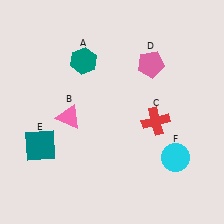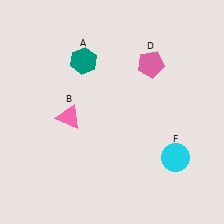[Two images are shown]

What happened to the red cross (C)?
The red cross (C) was removed in Image 2. It was in the bottom-right area of Image 1.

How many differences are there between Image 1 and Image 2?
There are 2 differences between the two images.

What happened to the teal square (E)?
The teal square (E) was removed in Image 2. It was in the bottom-left area of Image 1.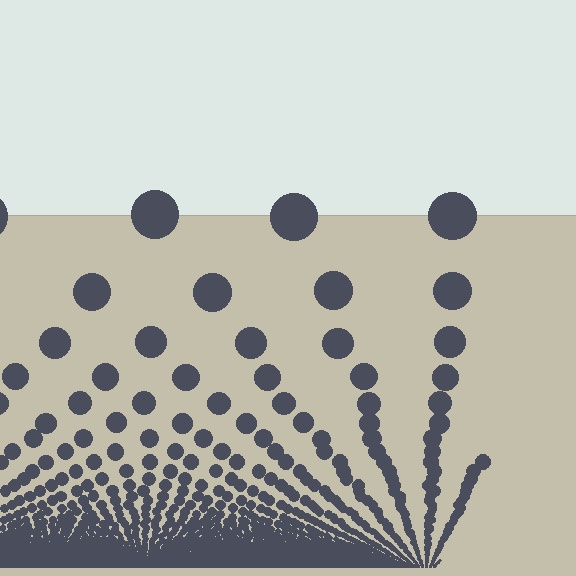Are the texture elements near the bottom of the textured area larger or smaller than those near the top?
Smaller. The gradient is inverted — elements near the bottom are smaller and denser.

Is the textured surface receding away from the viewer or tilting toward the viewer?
The surface appears to tilt toward the viewer. Texture elements get larger and sparser toward the top.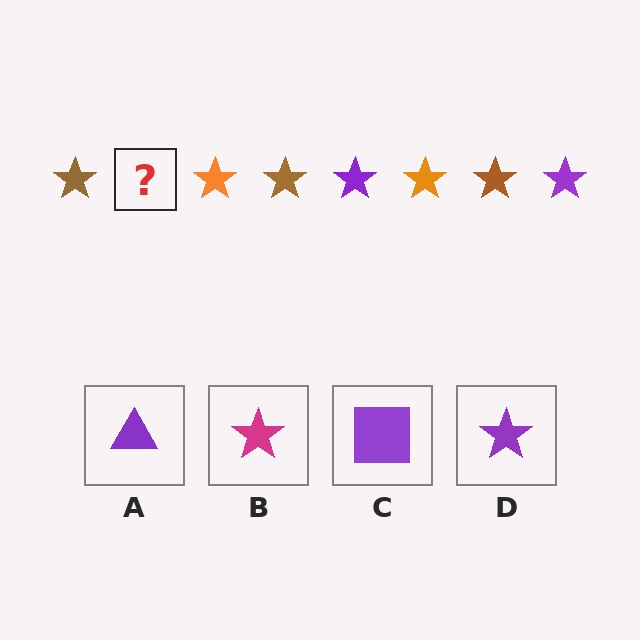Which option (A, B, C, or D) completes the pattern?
D.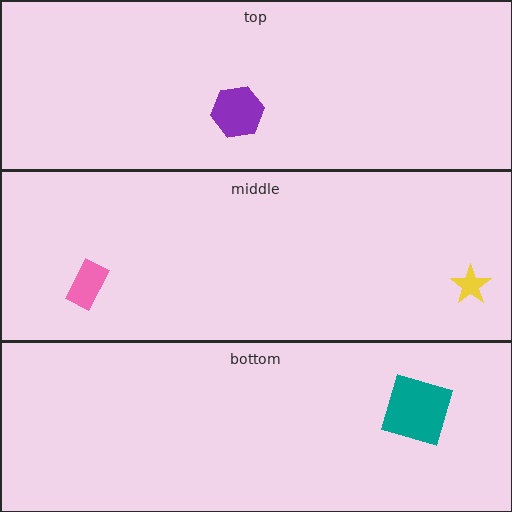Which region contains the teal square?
The bottom region.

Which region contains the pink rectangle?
The middle region.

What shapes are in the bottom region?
The teal square.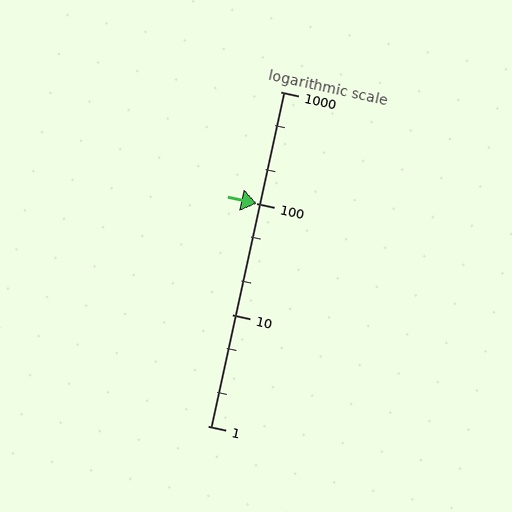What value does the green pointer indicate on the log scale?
The pointer indicates approximately 99.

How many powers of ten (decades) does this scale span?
The scale spans 3 decades, from 1 to 1000.